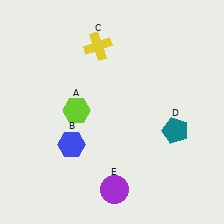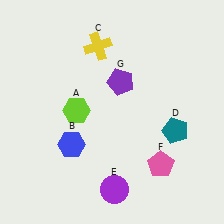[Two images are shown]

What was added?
A pink pentagon (F), a purple pentagon (G) were added in Image 2.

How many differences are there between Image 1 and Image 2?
There are 2 differences between the two images.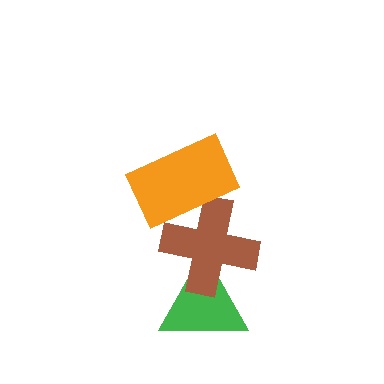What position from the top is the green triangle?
The green triangle is 3rd from the top.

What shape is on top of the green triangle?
The brown cross is on top of the green triangle.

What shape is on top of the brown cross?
The orange rectangle is on top of the brown cross.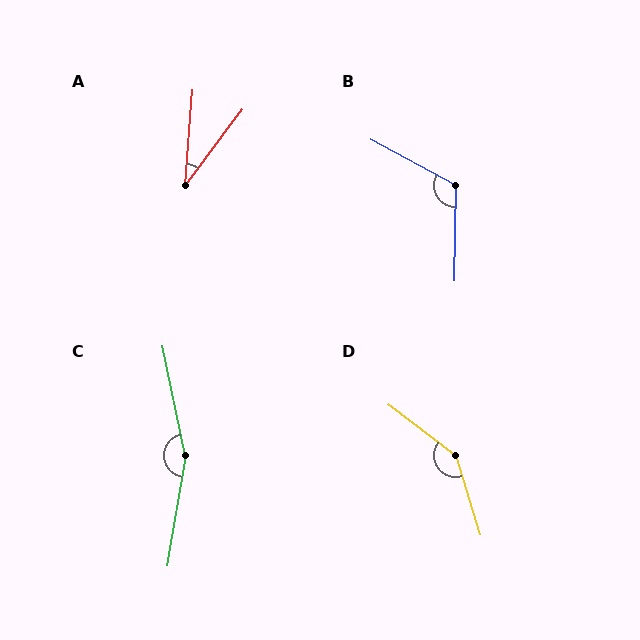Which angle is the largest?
C, at approximately 159 degrees.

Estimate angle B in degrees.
Approximately 117 degrees.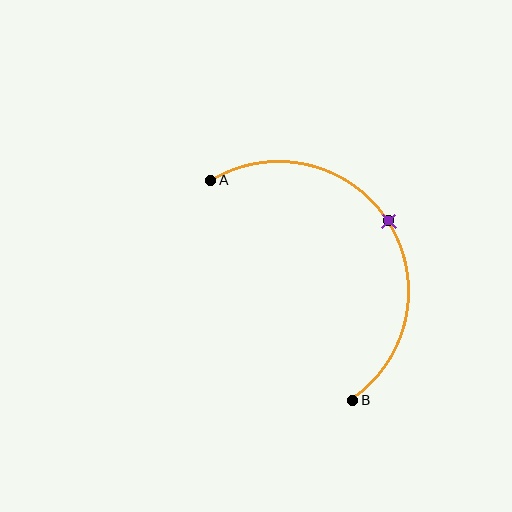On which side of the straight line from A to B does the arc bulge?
The arc bulges to the right of the straight line connecting A and B.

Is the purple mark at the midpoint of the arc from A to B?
Yes. The purple mark lies on the arc at equal arc-length from both A and B — it is the arc midpoint.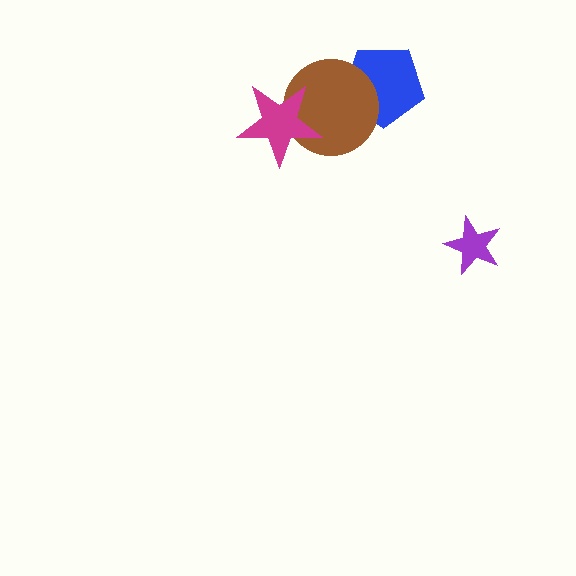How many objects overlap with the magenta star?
1 object overlaps with the magenta star.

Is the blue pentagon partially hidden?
Yes, it is partially covered by another shape.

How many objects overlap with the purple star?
0 objects overlap with the purple star.